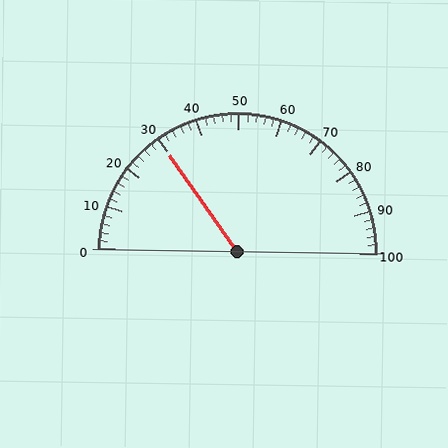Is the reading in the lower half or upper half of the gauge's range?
The reading is in the lower half of the range (0 to 100).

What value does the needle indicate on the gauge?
The needle indicates approximately 30.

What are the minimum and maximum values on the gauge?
The gauge ranges from 0 to 100.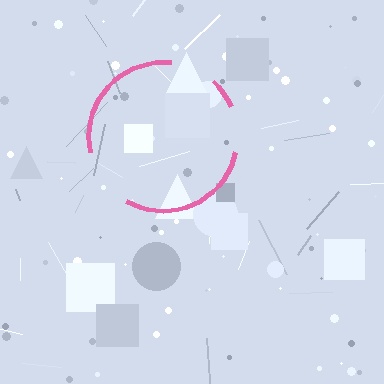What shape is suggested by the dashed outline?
The dashed outline suggests a circle.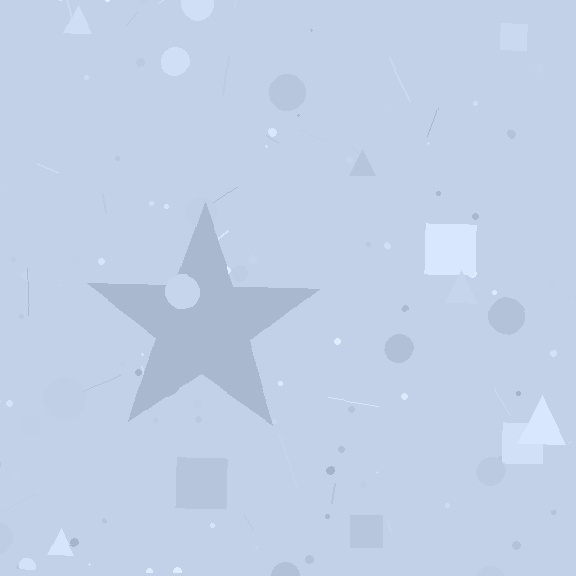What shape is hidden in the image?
A star is hidden in the image.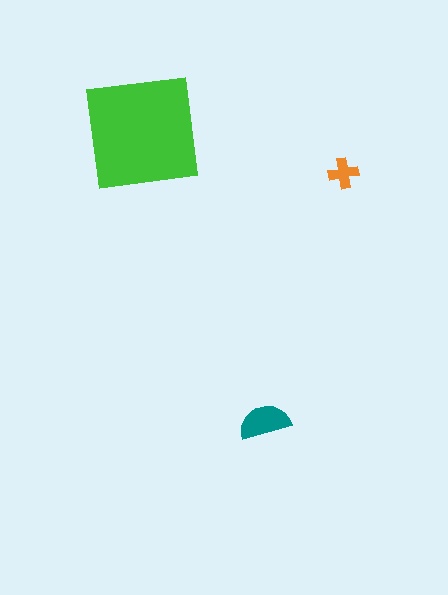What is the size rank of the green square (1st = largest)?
1st.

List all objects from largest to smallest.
The green square, the teal semicircle, the orange cross.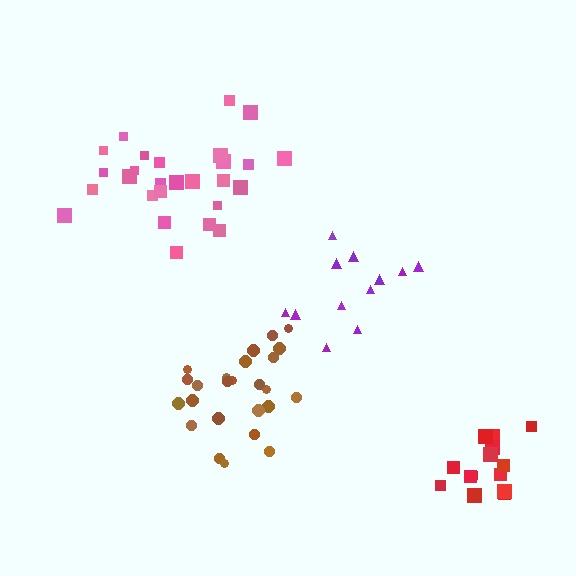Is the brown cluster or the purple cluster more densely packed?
Brown.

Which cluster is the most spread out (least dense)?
Purple.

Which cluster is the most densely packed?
Red.